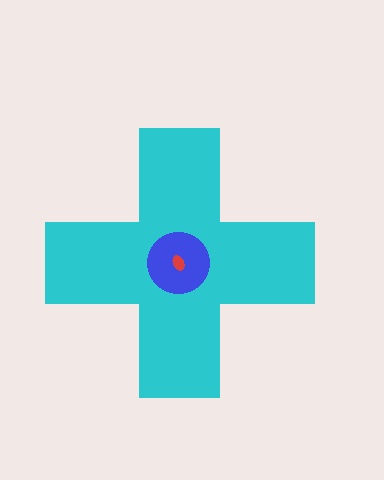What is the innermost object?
The red ellipse.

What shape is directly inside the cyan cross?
The blue circle.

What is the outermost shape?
The cyan cross.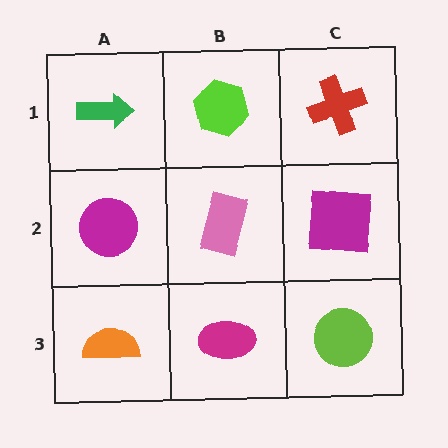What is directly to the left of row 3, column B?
An orange semicircle.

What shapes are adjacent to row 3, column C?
A magenta square (row 2, column C), a magenta ellipse (row 3, column B).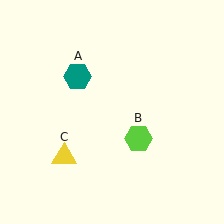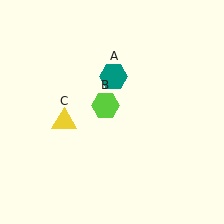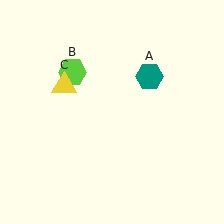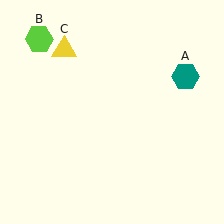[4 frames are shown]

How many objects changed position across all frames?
3 objects changed position: teal hexagon (object A), lime hexagon (object B), yellow triangle (object C).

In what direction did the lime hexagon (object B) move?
The lime hexagon (object B) moved up and to the left.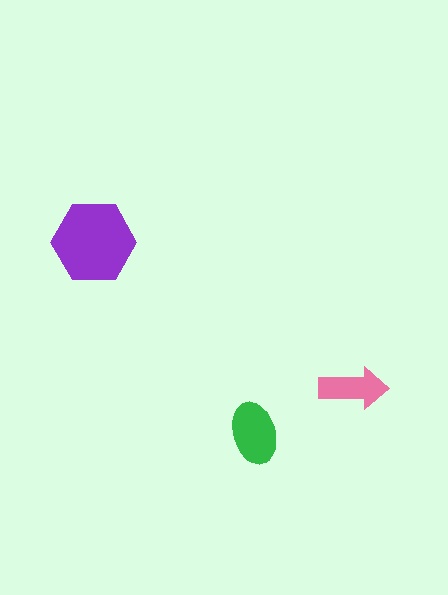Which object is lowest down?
The green ellipse is bottommost.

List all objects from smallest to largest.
The pink arrow, the green ellipse, the purple hexagon.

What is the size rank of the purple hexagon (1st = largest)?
1st.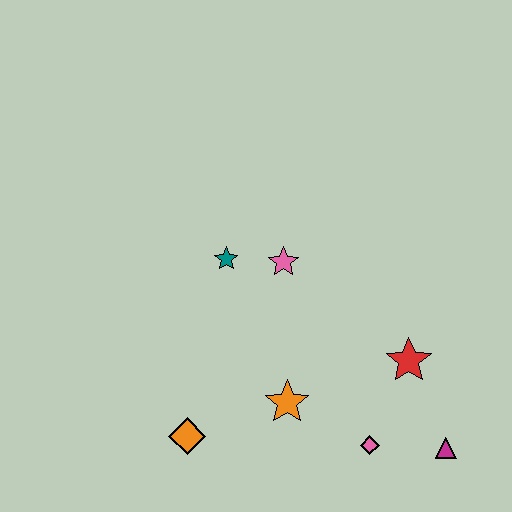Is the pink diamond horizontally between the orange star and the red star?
Yes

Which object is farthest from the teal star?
The magenta triangle is farthest from the teal star.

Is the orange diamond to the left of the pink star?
Yes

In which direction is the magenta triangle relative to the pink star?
The magenta triangle is below the pink star.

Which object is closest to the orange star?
The pink diamond is closest to the orange star.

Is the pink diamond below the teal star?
Yes